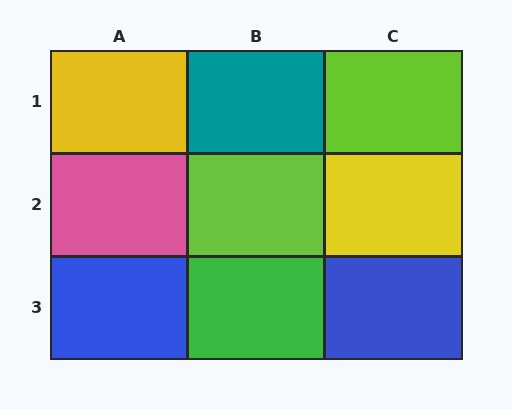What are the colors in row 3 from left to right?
Blue, green, blue.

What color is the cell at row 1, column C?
Lime.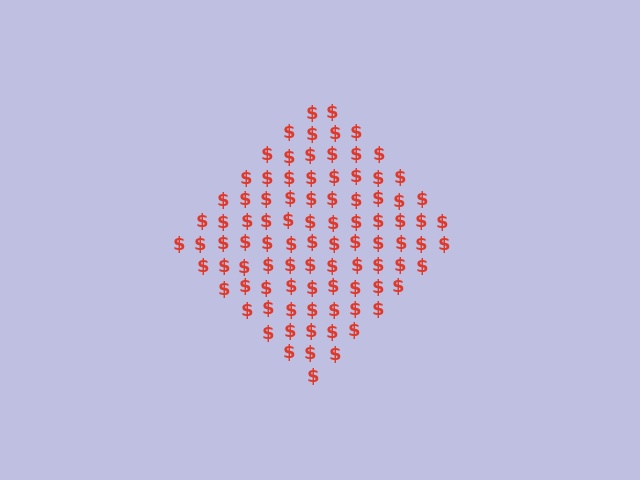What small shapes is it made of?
It is made of small dollar signs.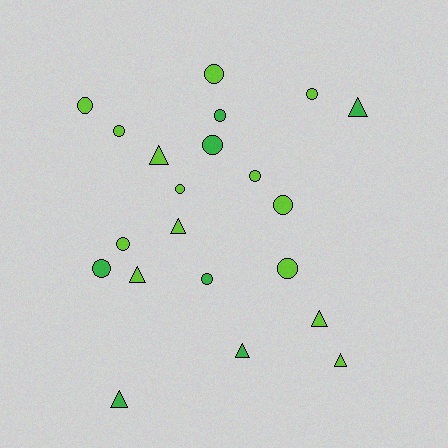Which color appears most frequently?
Lime, with 14 objects.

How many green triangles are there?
There are 3 green triangles.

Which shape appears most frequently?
Circle, with 13 objects.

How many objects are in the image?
There are 21 objects.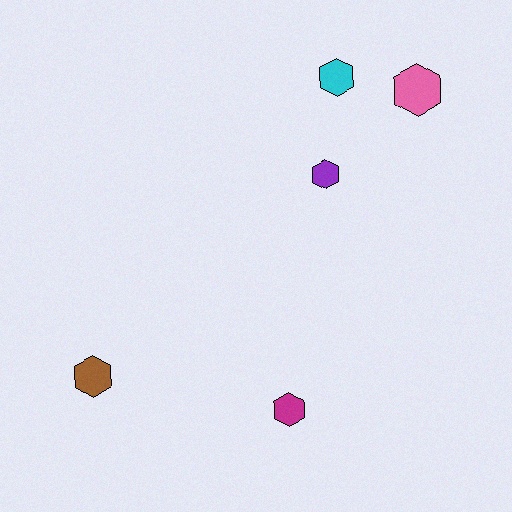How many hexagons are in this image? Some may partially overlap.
There are 5 hexagons.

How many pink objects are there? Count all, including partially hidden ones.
There is 1 pink object.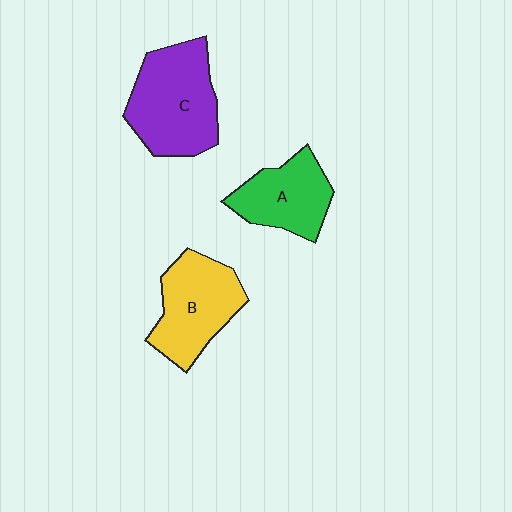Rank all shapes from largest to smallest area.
From largest to smallest: C (purple), B (yellow), A (green).